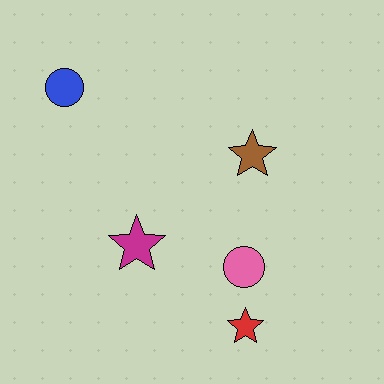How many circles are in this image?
There are 2 circles.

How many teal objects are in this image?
There are no teal objects.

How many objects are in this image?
There are 5 objects.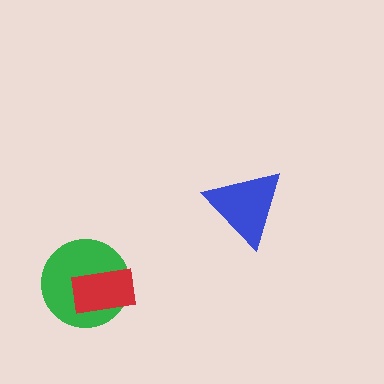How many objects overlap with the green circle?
1 object overlaps with the green circle.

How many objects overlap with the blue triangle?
0 objects overlap with the blue triangle.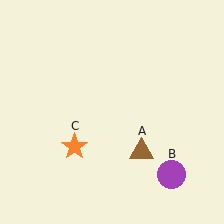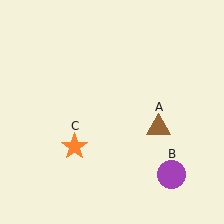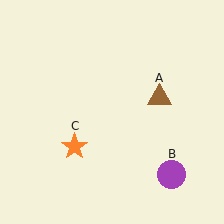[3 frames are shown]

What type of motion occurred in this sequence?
The brown triangle (object A) rotated counterclockwise around the center of the scene.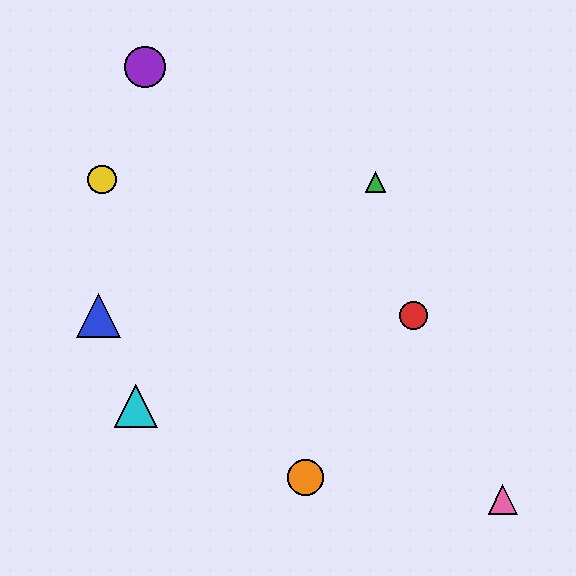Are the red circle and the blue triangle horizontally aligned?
Yes, both are at y≈316.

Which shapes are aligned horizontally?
The red circle, the blue triangle are aligned horizontally.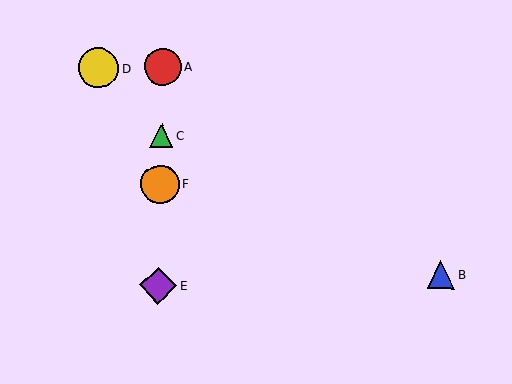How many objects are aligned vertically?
4 objects (A, C, E, F) are aligned vertically.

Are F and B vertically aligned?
No, F is at x≈160 and B is at x≈441.